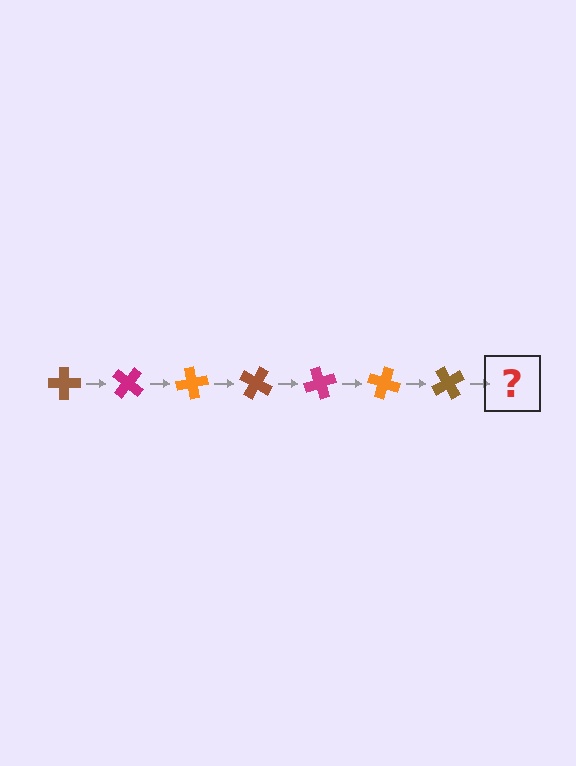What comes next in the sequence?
The next element should be a magenta cross, rotated 280 degrees from the start.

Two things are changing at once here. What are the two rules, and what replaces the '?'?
The two rules are that it rotates 40 degrees each step and the color cycles through brown, magenta, and orange. The '?' should be a magenta cross, rotated 280 degrees from the start.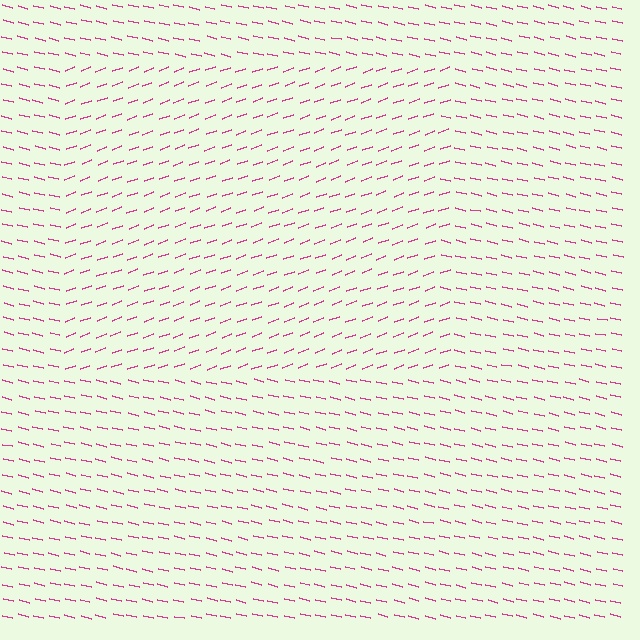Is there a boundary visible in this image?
Yes, there is a texture boundary formed by a change in line orientation.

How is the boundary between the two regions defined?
The boundary is defined purely by a change in line orientation (approximately 34 degrees difference). All lines are the same color and thickness.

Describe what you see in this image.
The image is filled with small magenta line segments. A rectangle region in the image has lines oriented differently from the surrounding lines, creating a visible texture boundary.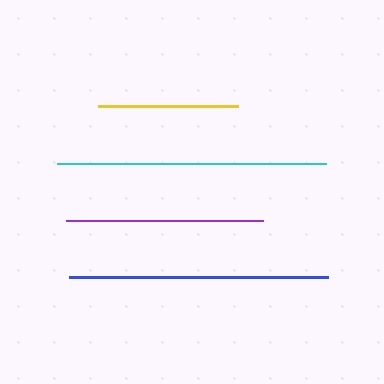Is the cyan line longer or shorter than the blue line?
The cyan line is longer than the blue line.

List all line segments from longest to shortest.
From longest to shortest: cyan, blue, purple, yellow.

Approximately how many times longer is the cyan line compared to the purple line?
The cyan line is approximately 1.4 times the length of the purple line.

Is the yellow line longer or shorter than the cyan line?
The cyan line is longer than the yellow line.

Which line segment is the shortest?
The yellow line is the shortest at approximately 140 pixels.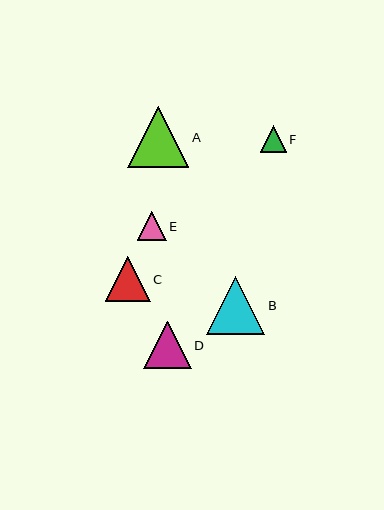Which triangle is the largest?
Triangle A is the largest with a size of approximately 61 pixels.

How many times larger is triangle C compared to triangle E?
Triangle C is approximately 1.5 times the size of triangle E.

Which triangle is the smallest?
Triangle F is the smallest with a size of approximately 26 pixels.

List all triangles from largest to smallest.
From largest to smallest: A, B, D, C, E, F.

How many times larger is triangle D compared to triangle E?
Triangle D is approximately 1.6 times the size of triangle E.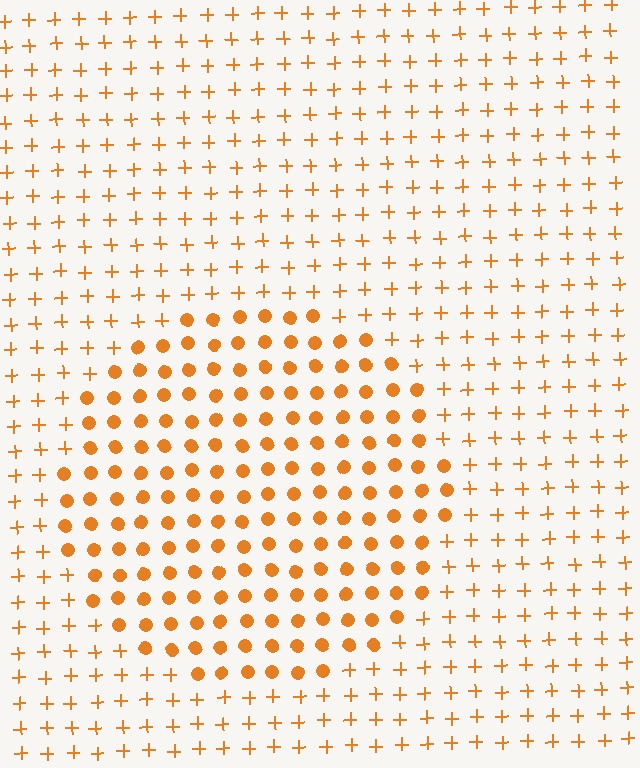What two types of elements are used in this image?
The image uses circles inside the circle region and plus signs outside it.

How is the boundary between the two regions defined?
The boundary is defined by a change in element shape: circles inside vs. plus signs outside. All elements share the same color and spacing.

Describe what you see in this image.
The image is filled with small orange elements arranged in a uniform grid. A circle-shaped region contains circles, while the surrounding area contains plus signs. The boundary is defined purely by the change in element shape.